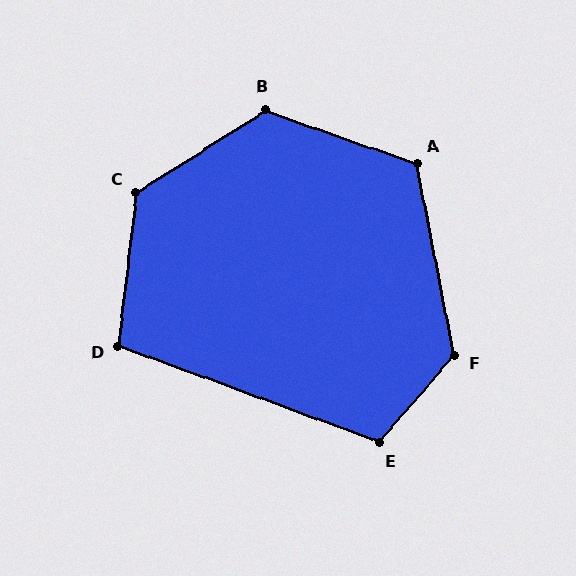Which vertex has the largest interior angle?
C, at approximately 129 degrees.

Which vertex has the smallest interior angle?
D, at approximately 104 degrees.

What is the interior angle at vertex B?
Approximately 128 degrees (obtuse).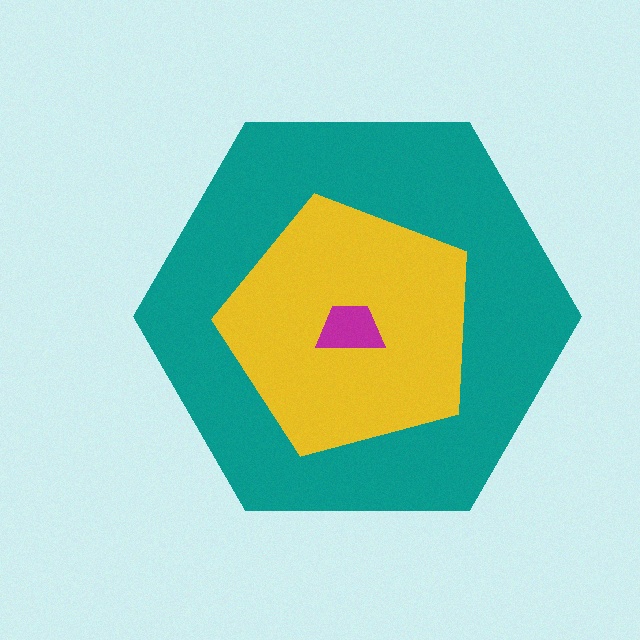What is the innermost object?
The magenta trapezoid.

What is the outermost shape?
The teal hexagon.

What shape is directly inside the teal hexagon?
The yellow pentagon.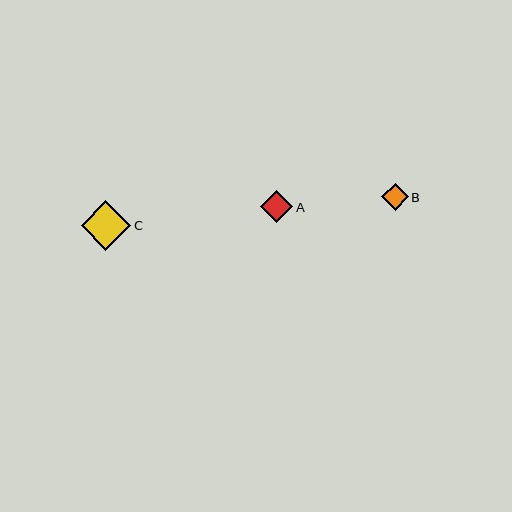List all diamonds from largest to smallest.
From largest to smallest: C, A, B.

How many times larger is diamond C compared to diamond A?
Diamond C is approximately 1.5 times the size of diamond A.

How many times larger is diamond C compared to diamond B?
Diamond C is approximately 1.9 times the size of diamond B.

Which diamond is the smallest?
Diamond B is the smallest with a size of approximately 26 pixels.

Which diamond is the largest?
Diamond C is the largest with a size of approximately 50 pixels.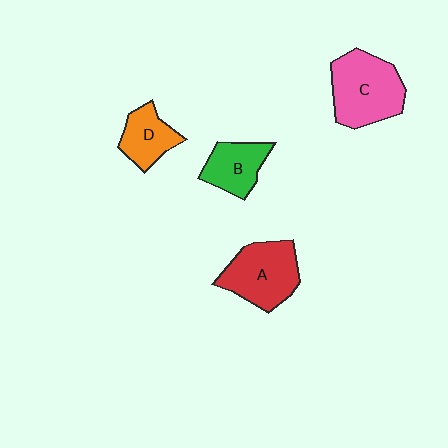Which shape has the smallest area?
Shape D (orange).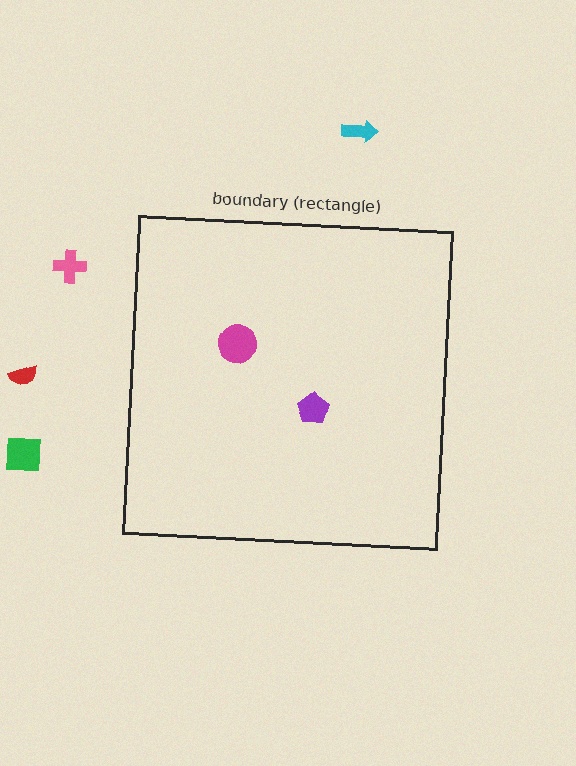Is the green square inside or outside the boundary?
Outside.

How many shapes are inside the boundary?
2 inside, 4 outside.